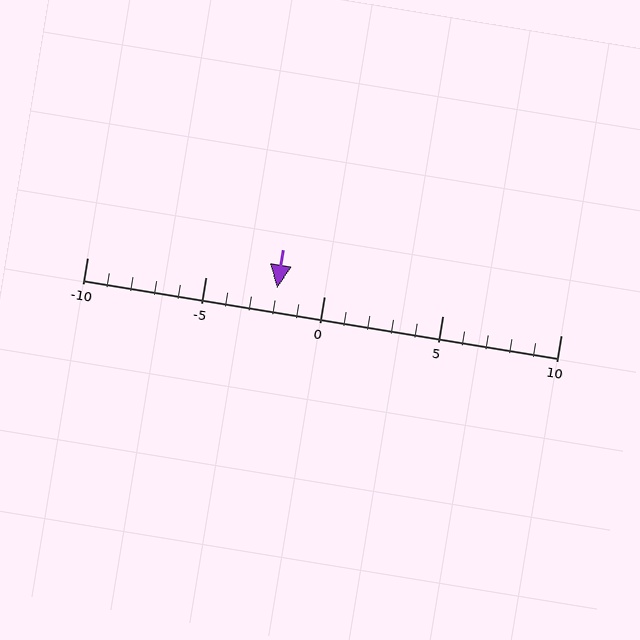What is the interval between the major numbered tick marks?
The major tick marks are spaced 5 units apart.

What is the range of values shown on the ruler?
The ruler shows values from -10 to 10.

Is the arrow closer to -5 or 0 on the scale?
The arrow is closer to 0.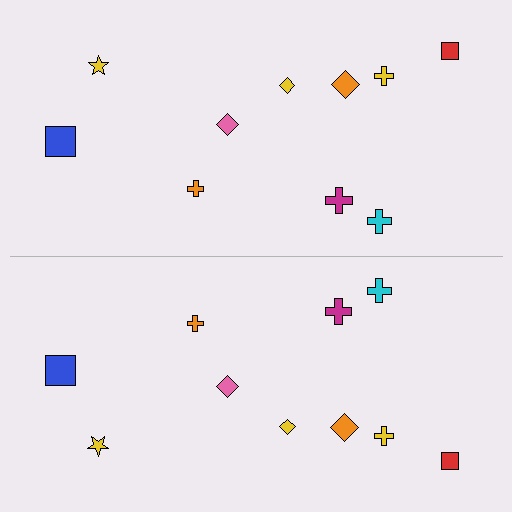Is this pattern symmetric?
Yes, this pattern has bilateral (reflection) symmetry.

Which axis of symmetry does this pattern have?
The pattern has a horizontal axis of symmetry running through the center of the image.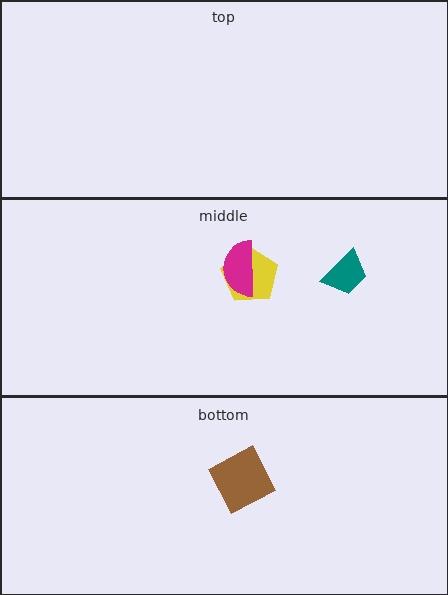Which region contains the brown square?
The bottom region.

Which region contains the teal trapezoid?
The middle region.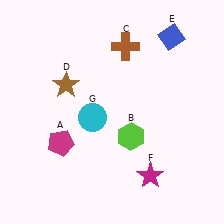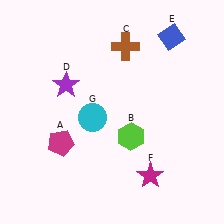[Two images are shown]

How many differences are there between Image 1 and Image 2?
There is 1 difference between the two images.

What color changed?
The star (D) changed from brown in Image 1 to purple in Image 2.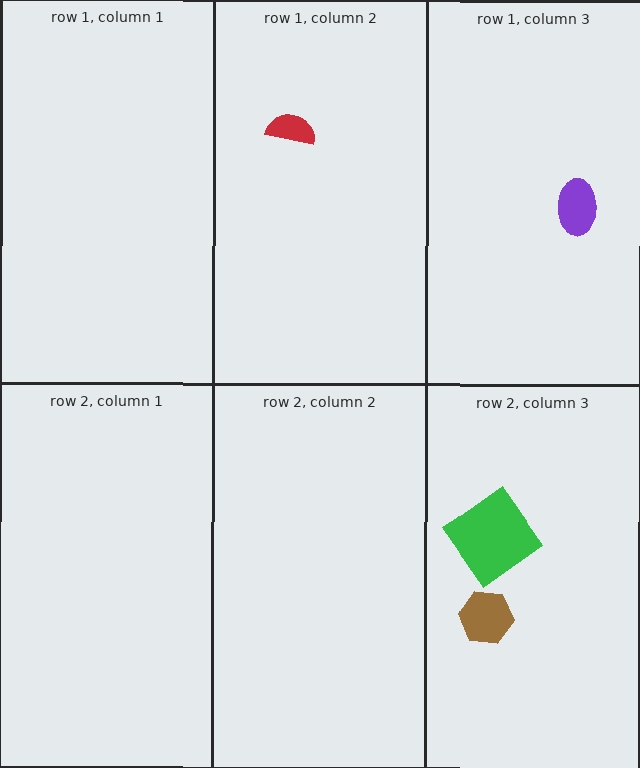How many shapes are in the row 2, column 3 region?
2.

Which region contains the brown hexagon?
The row 2, column 3 region.